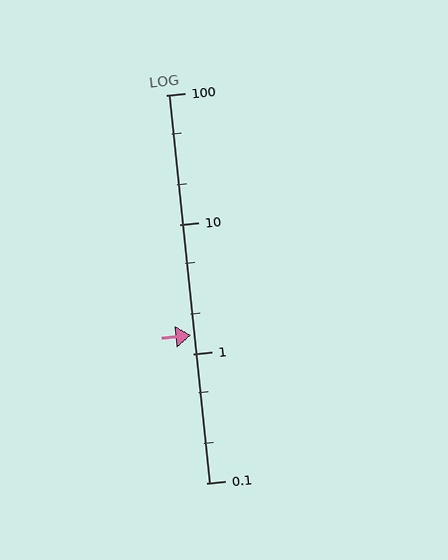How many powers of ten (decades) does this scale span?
The scale spans 3 decades, from 0.1 to 100.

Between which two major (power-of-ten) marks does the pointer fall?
The pointer is between 1 and 10.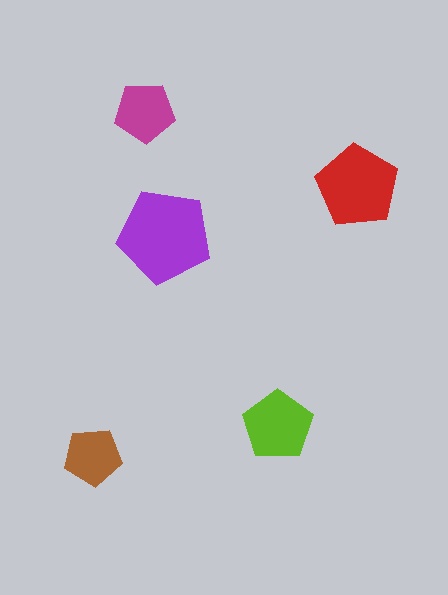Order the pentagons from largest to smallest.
the purple one, the red one, the lime one, the magenta one, the brown one.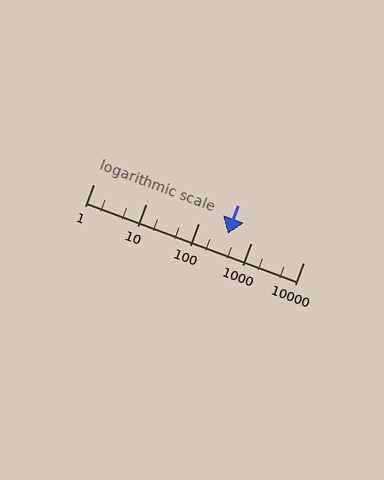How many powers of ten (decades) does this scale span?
The scale spans 4 decades, from 1 to 10000.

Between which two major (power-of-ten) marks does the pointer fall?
The pointer is between 100 and 1000.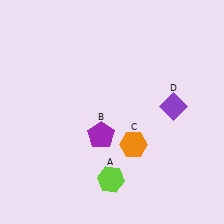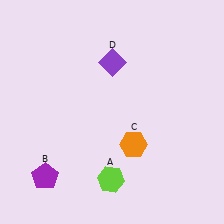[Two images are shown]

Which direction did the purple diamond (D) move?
The purple diamond (D) moved left.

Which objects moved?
The objects that moved are: the purple pentagon (B), the purple diamond (D).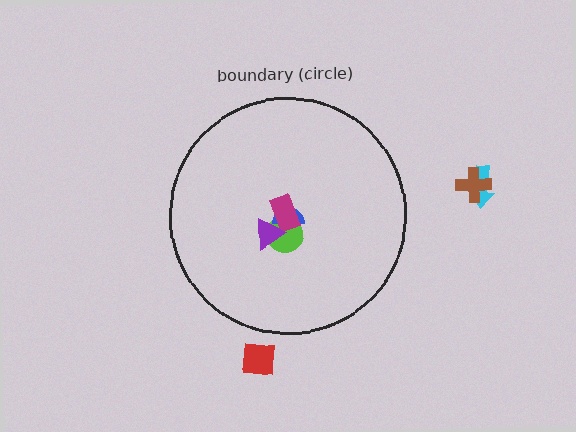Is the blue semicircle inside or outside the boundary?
Inside.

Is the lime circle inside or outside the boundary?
Inside.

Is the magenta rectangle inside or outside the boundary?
Inside.